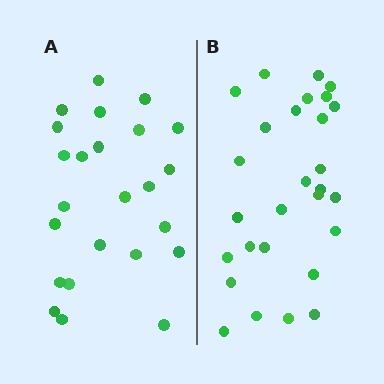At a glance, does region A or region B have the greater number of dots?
Region B (the right region) has more dots.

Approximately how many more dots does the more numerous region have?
Region B has about 4 more dots than region A.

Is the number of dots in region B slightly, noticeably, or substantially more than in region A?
Region B has only slightly more — the two regions are fairly close. The ratio is roughly 1.2 to 1.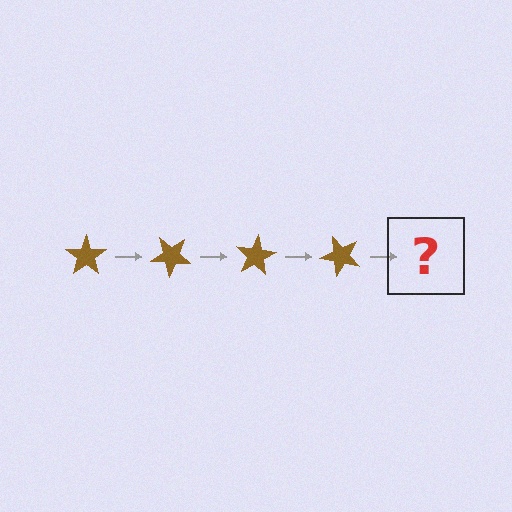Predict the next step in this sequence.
The next step is a brown star rotated 160 degrees.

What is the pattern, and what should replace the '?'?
The pattern is that the star rotates 40 degrees each step. The '?' should be a brown star rotated 160 degrees.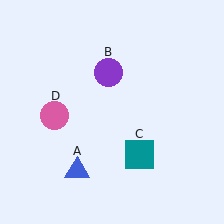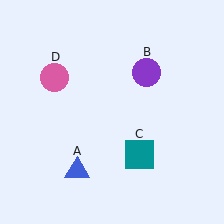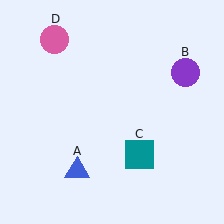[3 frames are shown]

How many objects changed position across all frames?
2 objects changed position: purple circle (object B), pink circle (object D).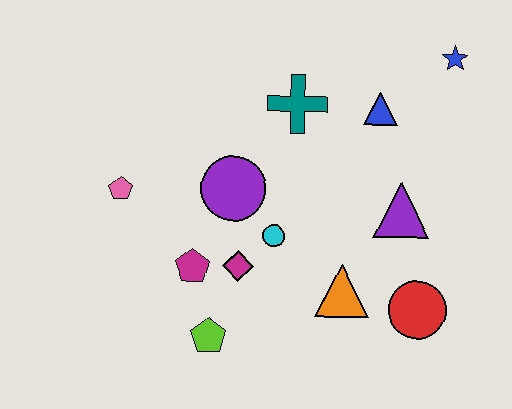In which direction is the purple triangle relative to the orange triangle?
The purple triangle is above the orange triangle.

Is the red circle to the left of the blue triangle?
No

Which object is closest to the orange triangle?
The red circle is closest to the orange triangle.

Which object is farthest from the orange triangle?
The blue star is farthest from the orange triangle.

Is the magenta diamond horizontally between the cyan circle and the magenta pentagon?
Yes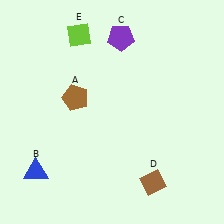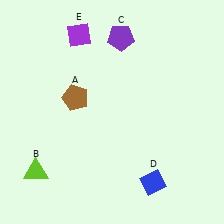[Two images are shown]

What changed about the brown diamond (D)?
In Image 1, D is brown. In Image 2, it changed to blue.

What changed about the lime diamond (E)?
In Image 1, E is lime. In Image 2, it changed to purple.